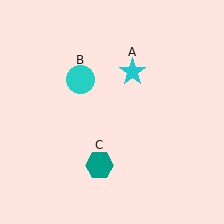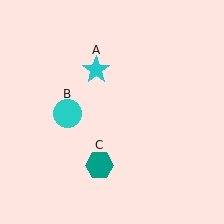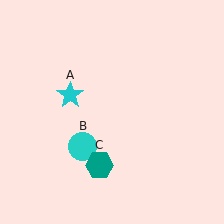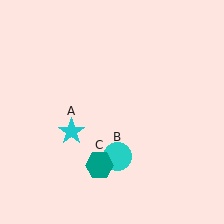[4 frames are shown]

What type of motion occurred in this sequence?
The cyan star (object A), cyan circle (object B) rotated counterclockwise around the center of the scene.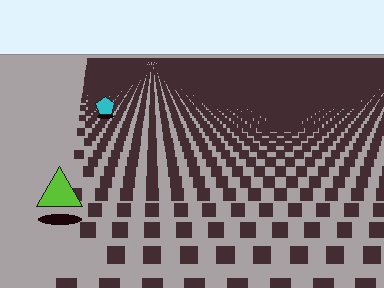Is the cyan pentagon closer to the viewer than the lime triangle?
No. The lime triangle is closer — you can tell from the texture gradient: the ground texture is coarser near it.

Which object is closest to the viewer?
The lime triangle is closest. The texture marks near it are larger and more spread out.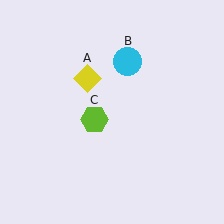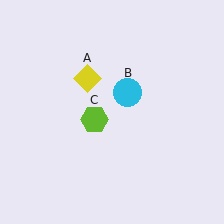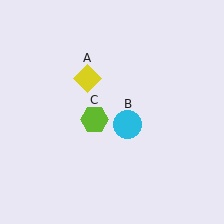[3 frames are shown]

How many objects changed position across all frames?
1 object changed position: cyan circle (object B).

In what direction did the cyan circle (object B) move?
The cyan circle (object B) moved down.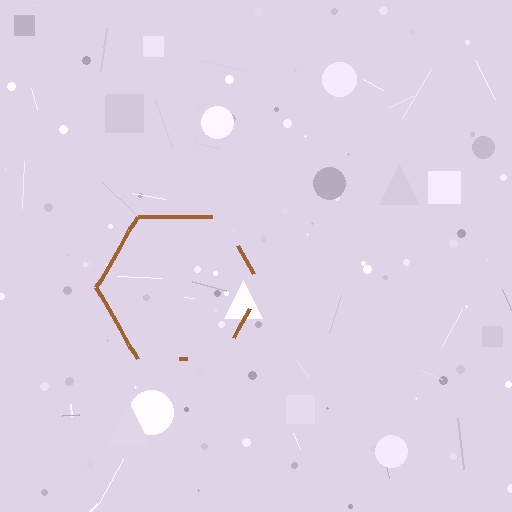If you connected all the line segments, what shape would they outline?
They would outline a hexagon.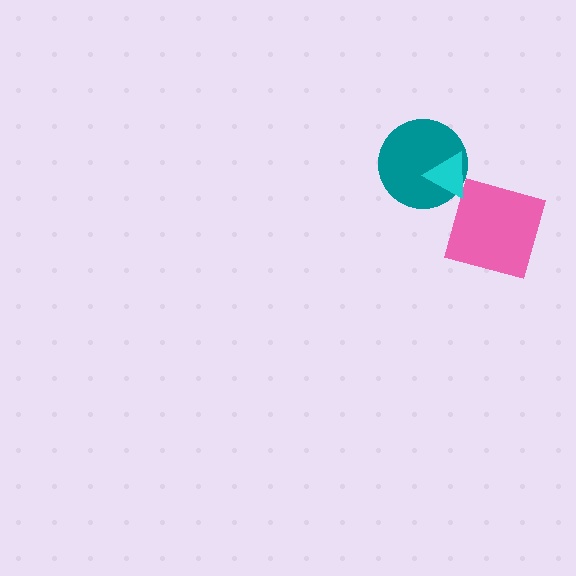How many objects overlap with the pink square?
0 objects overlap with the pink square.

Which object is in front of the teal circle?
The cyan triangle is in front of the teal circle.